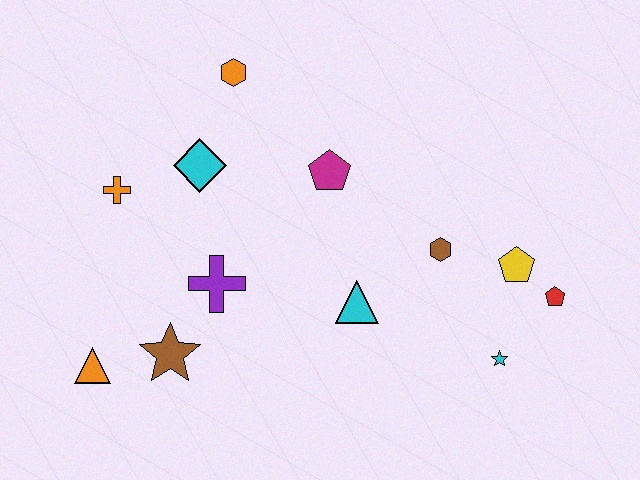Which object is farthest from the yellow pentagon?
The orange triangle is farthest from the yellow pentagon.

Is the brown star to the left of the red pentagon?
Yes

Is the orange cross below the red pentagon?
No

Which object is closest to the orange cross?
The cyan diamond is closest to the orange cross.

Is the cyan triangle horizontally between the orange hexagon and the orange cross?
No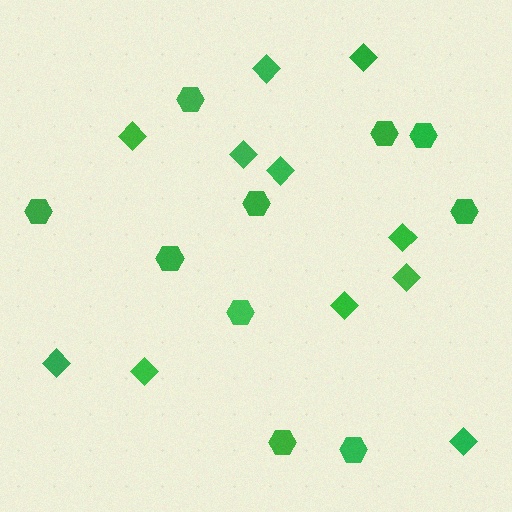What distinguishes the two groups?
There are 2 groups: one group of hexagons (10) and one group of diamonds (11).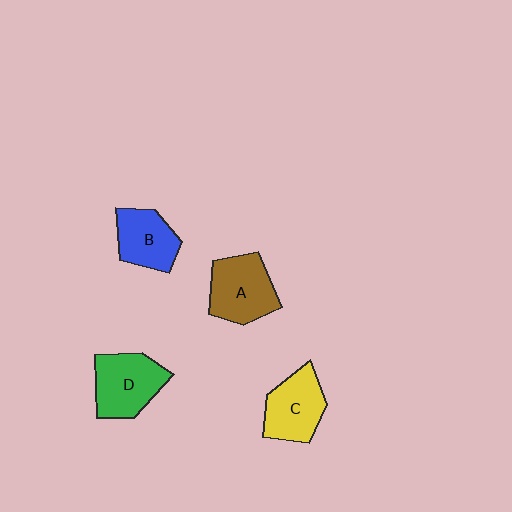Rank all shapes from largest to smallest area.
From largest to smallest: D (green), A (brown), C (yellow), B (blue).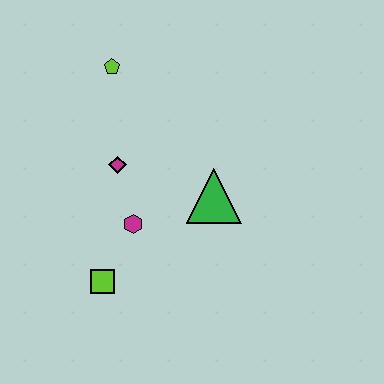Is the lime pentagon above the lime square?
Yes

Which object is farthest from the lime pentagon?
The lime square is farthest from the lime pentagon.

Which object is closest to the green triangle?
The magenta hexagon is closest to the green triangle.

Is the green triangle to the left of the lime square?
No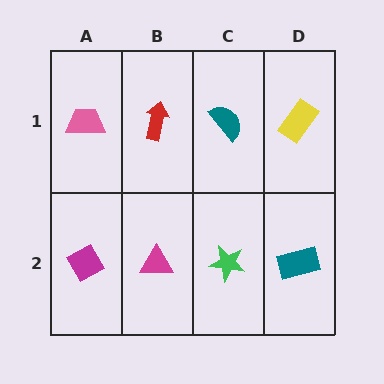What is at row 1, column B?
A red arrow.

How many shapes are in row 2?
4 shapes.